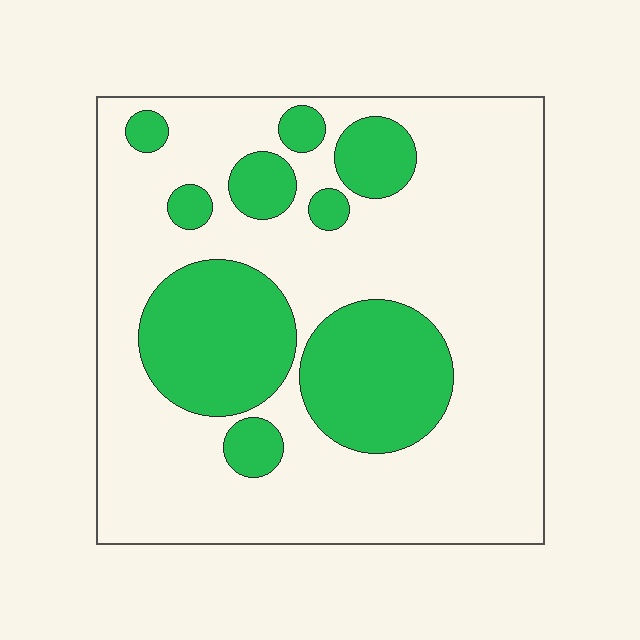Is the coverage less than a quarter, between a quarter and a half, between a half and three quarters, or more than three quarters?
Between a quarter and a half.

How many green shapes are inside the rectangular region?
9.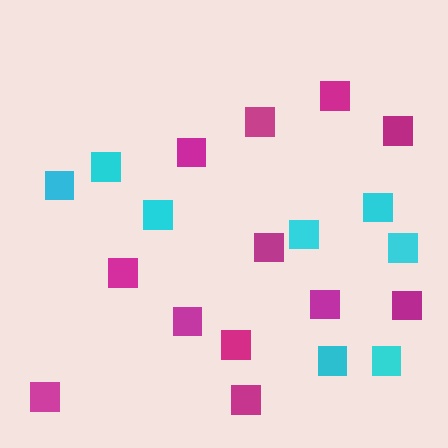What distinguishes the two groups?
There are 2 groups: one group of cyan squares (8) and one group of magenta squares (12).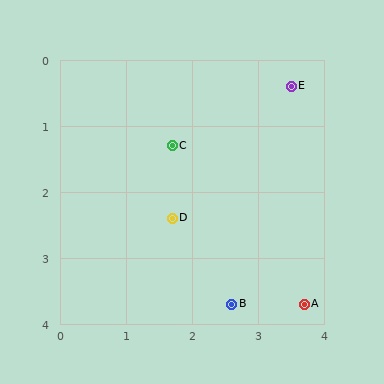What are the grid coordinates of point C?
Point C is at approximately (1.7, 1.3).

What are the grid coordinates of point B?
Point B is at approximately (2.6, 3.7).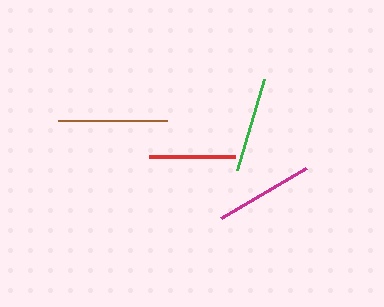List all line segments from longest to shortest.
From longest to shortest: brown, magenta, green, red.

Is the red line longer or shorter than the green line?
The green line is longer than the red line.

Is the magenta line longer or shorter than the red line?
The magenta line is longer than the red line.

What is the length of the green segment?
The green segment is approximately 95 pixels long.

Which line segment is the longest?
The brown line is the longest at approximately 109 pixels.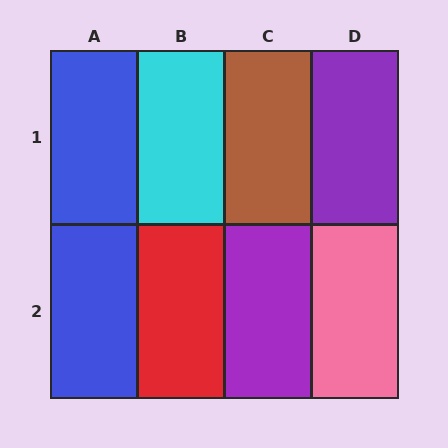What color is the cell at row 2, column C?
Purple.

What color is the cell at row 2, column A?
Blue.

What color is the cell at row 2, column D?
Pink.